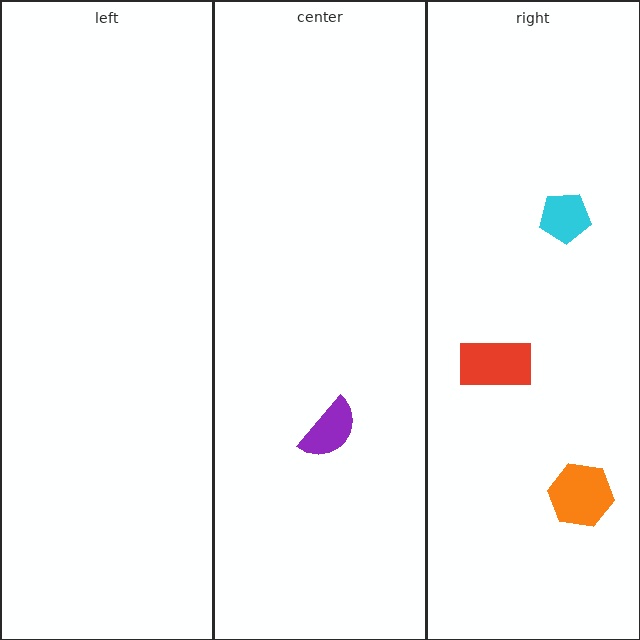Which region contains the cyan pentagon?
The right region.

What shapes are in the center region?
The purple semicircle.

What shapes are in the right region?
The cyan pentagon, the orange hexagon, the red rectangle.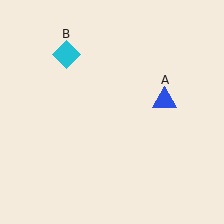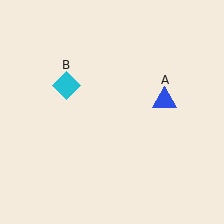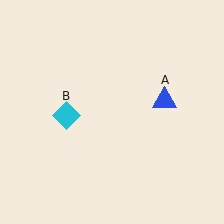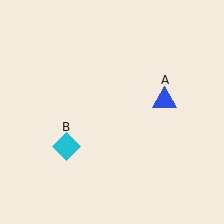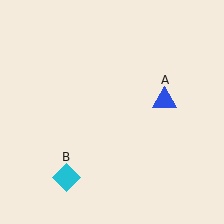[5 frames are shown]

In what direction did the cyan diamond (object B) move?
The cyan diamond (object B) moved down.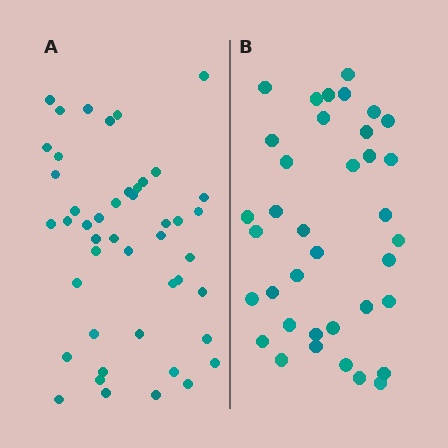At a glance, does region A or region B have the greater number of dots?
Region A (the left region) has more dots.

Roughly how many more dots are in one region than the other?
Region A has roughly 8 or so more dots than region B.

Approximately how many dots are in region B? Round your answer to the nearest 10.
About 40 dots. (The exact count is 37, which rounds to 40.)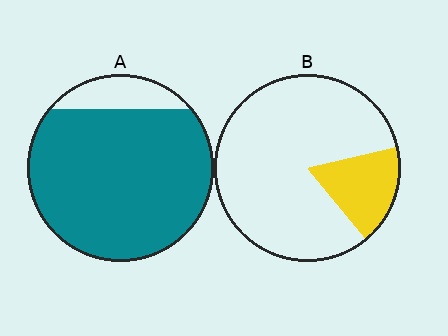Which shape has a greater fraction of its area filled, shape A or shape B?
Shape A.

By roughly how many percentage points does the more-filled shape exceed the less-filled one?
By roughly 70 percentage points (A over B).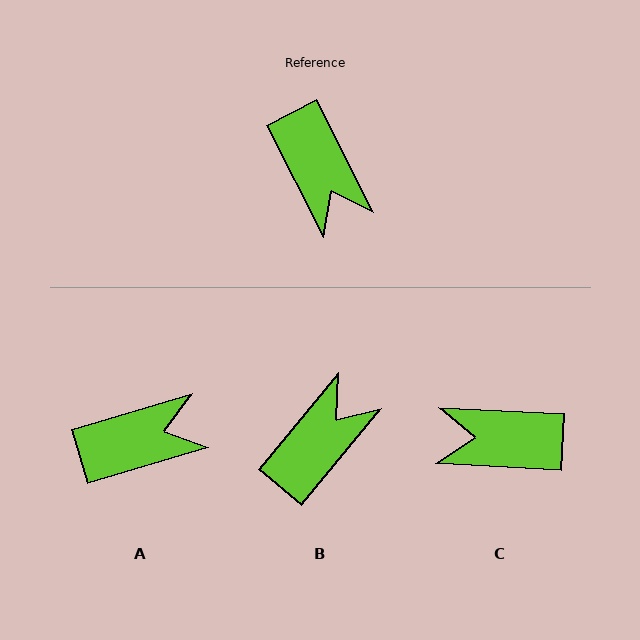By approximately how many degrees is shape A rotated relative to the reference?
Approximately 80 degrees counter-clockwise.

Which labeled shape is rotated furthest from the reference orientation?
C, about 120 degrees away.